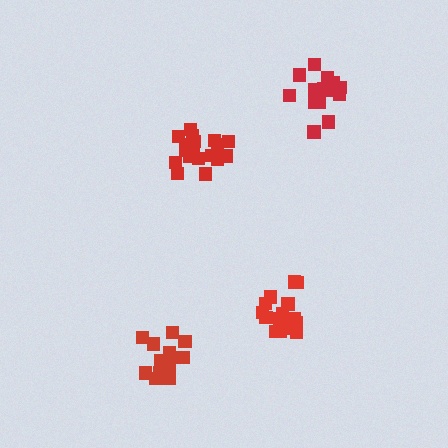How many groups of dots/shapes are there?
There are 4 groups.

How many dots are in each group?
Group 1: 18 dots, Group 2: 16 dots, Group 3: 14 dots, Group 4: 19 dots (67 total).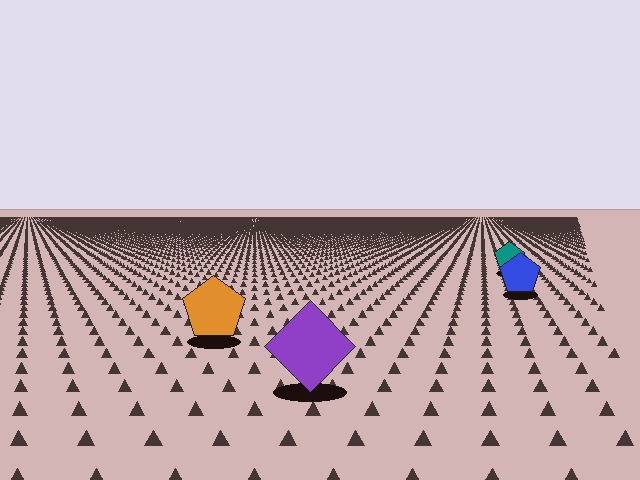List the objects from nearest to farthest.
From nearest to farthest: the purple diamond, the orange pentagon, the blue pentagon, the teal pentagon.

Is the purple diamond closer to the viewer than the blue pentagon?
Yes. The purple diamond is closer — you can tell from the texture gradient: the ground texture is coarser near it.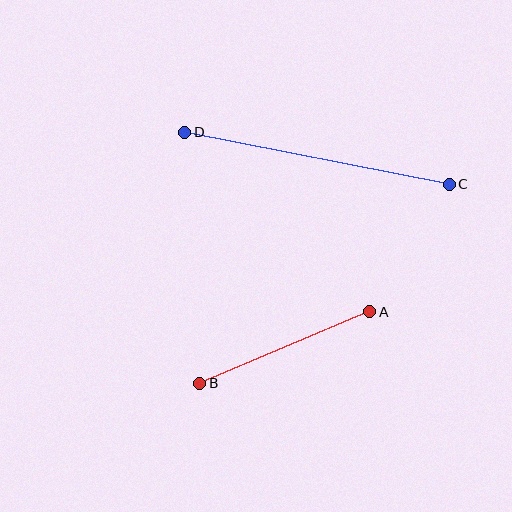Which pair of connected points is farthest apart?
Points C and D are farthest apart.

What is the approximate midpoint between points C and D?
The midpoint is at approximately (317, 158) pixels.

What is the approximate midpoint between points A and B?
The midpoint is at approximately (285, 347) pixels.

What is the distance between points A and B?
The distance is approximately 185 pixels.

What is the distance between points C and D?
The distance is approximately 269 pixels.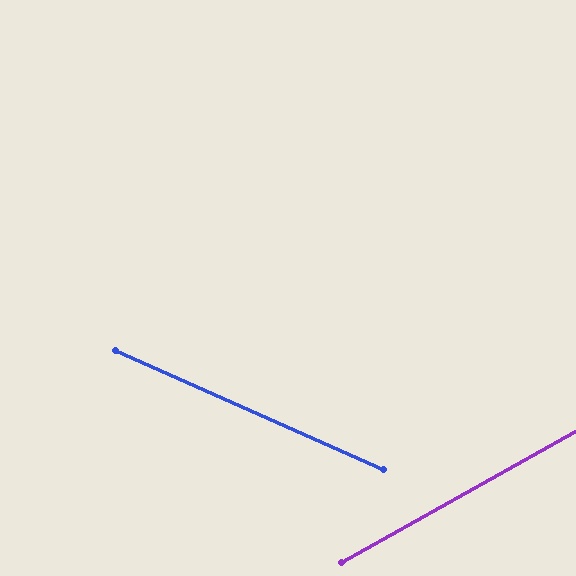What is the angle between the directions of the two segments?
Approximately 53 degrees.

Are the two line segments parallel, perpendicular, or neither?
Neither parallel nor perpendicular — they differ by about 53°.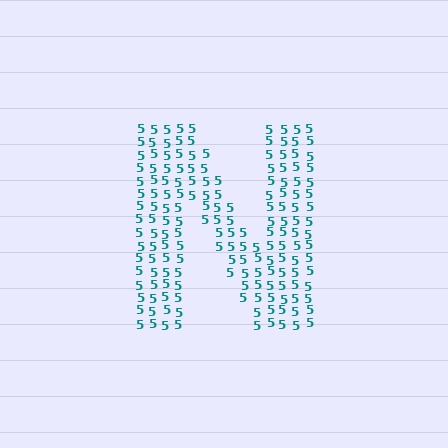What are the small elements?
The small elements are digit 5's.